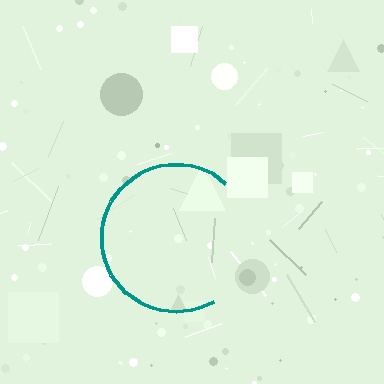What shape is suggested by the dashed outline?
The dashed outline suggests a circle.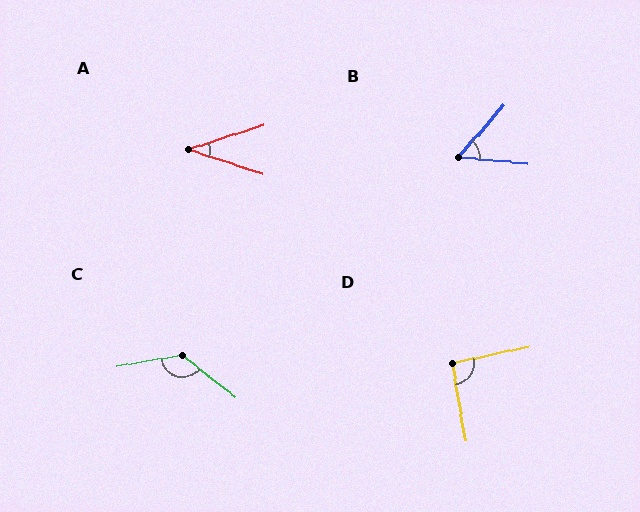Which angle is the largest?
C, at approximately 131 degrees.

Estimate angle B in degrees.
Approximately 54 degrees.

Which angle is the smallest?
A, at approximately 36 degrees.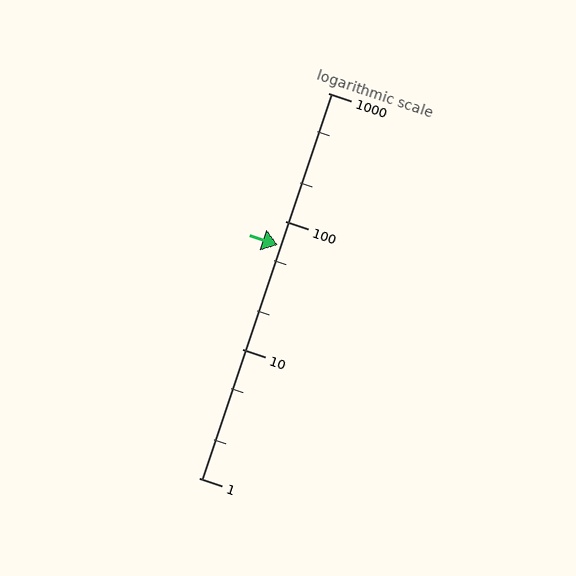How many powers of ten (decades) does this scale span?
The scale spans 3 decades, from 1 to 1000.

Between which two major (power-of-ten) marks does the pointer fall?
The pointer is between 10 and 100.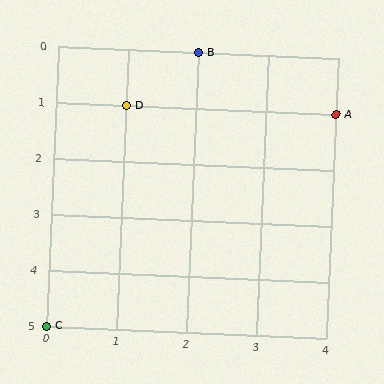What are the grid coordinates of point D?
Point D is at grid coordinates (1, 1).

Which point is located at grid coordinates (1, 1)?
Point D is at (1, 1).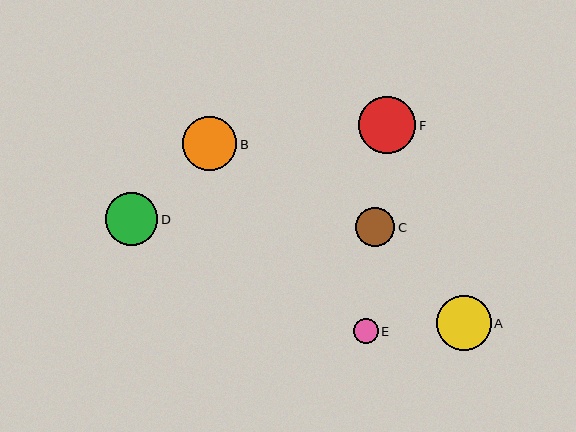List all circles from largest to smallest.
From largest to smallest: F, A, B, D, C, E.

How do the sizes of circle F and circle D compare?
Circle F and circle D are approximately the same size.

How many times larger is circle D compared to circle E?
Circle D is approximately 2.1 times the size of circle E.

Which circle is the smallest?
Circle E is the smallest with a size of approximately 25 pixels.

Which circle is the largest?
Circle F is the largest with a size of approximately 57 pixels.